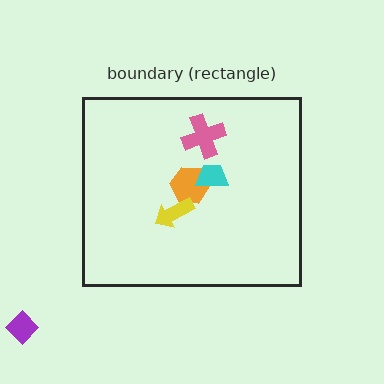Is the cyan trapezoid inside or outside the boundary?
Inside.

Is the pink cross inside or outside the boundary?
Inside.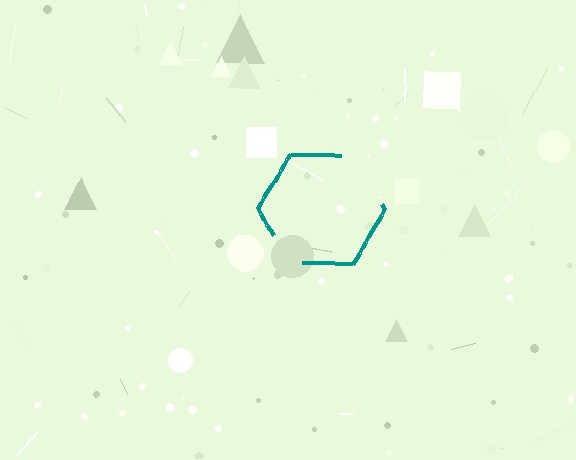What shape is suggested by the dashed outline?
The dashed outline suggests a hexagon.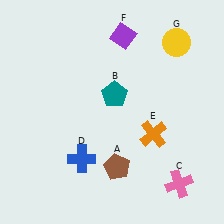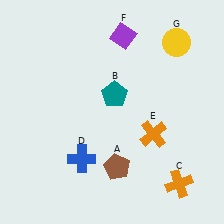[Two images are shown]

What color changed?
The cross (C) changed from pink in Image 1 to orange in Image 2.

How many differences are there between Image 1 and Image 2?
There is 1 difference between the two images.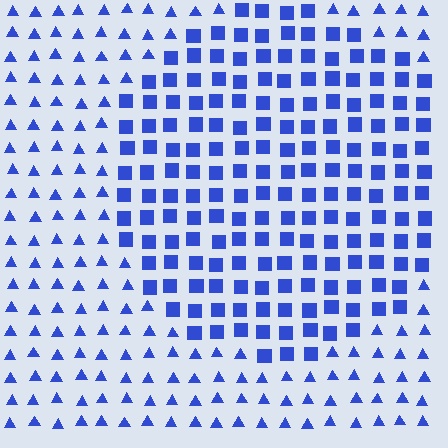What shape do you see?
I see a circle.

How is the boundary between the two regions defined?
The boundary is defined by a change in element shape: squares inside vs. triangles outside. All elements share the same color and spacing.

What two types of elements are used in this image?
The image uses squares inside the circle region and triangles outside it.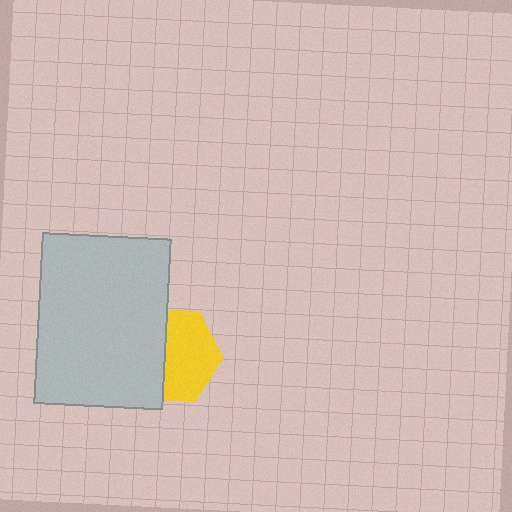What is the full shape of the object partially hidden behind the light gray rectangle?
The partially hidden object is a yellow hexagon.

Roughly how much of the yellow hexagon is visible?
About half of it is visible (roughly 56%).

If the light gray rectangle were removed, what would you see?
You would see the complete yellow hexagon.